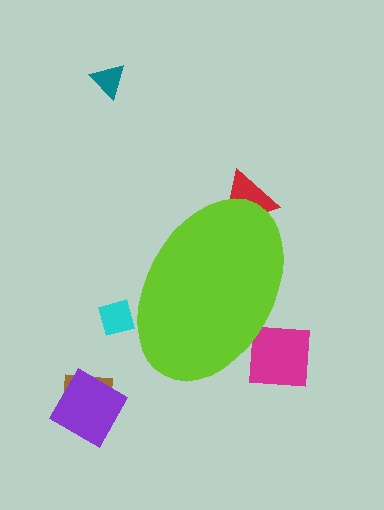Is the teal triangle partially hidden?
No, the teal triangle is fully visible.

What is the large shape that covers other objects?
A lime ellipse.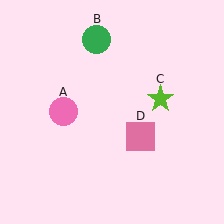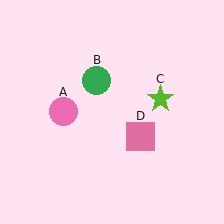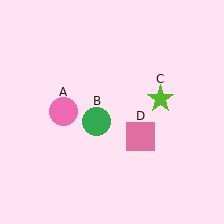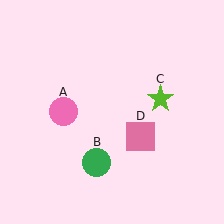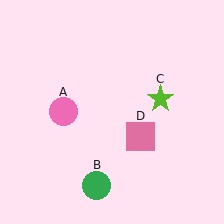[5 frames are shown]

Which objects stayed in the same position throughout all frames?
Pink circle (object A) and lime star (object C) and pink square (object D) remained stationary.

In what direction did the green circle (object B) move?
The green circle (object B) moved down.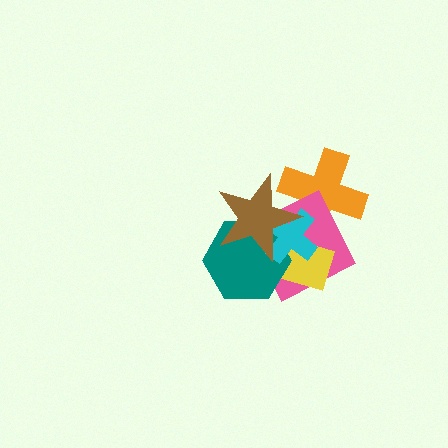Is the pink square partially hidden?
Yes, it is partially covered by another shape.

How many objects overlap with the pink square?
5 objects overlap with the pink square.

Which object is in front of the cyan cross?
The brown star is in front of the cyan cross.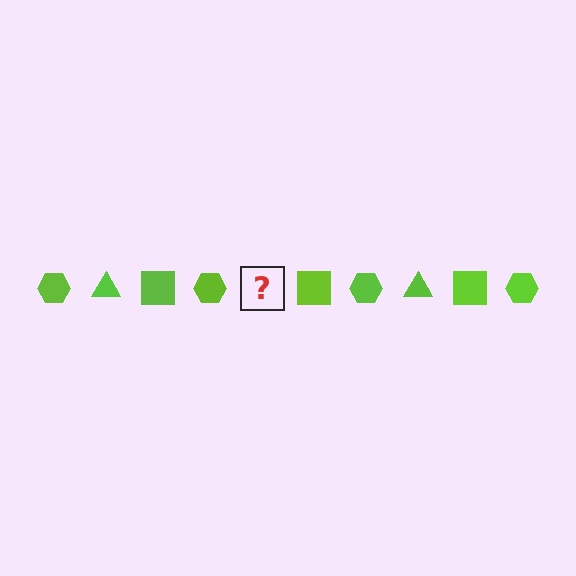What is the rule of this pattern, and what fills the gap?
The rule is that the pattern cycles through hexagon, triangle, square shapes in lime. The gap should be filled with a lime triangle.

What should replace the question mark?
The question mark should be replaced with a lime triangle.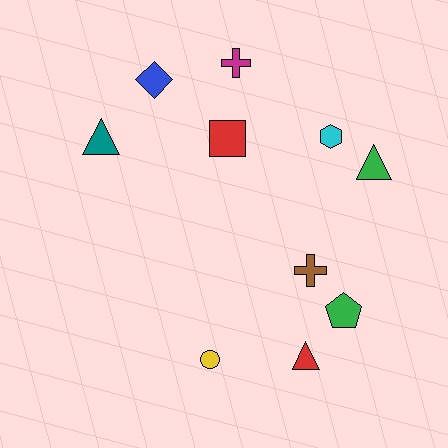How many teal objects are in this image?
There is 1 teal object.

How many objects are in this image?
There are 10 objects.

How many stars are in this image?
There are no stars.